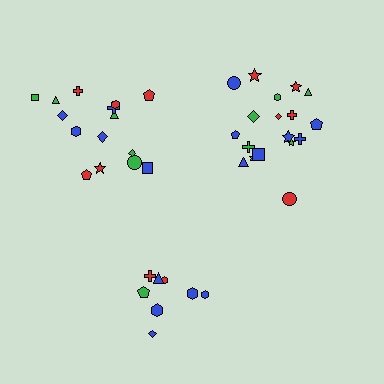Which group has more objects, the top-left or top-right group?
The top-right group.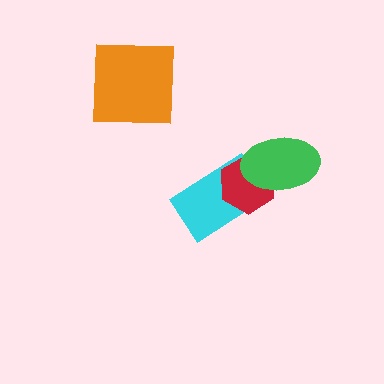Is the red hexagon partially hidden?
Yes, it is partially covered by another shape.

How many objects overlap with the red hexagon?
2 objects overlap with the red hexagon.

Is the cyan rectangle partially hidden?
Yes, it is partially covered by another shape.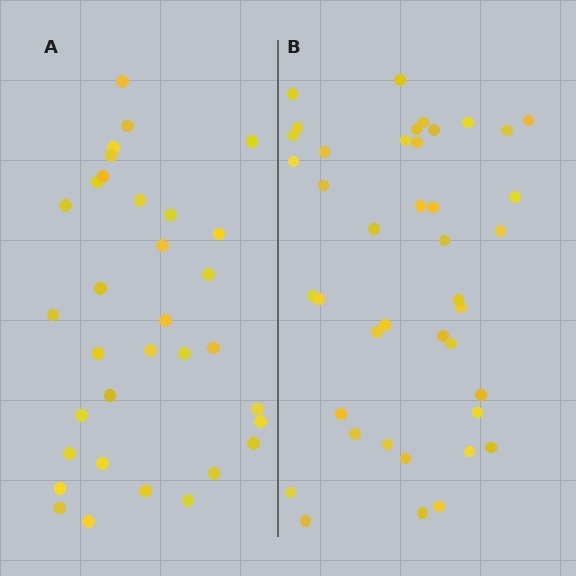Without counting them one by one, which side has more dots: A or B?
Region B (the right region) has more dots.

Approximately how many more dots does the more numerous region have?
Region B has roughly 8 or so more dots than region A.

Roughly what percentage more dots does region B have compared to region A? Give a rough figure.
About 25% more.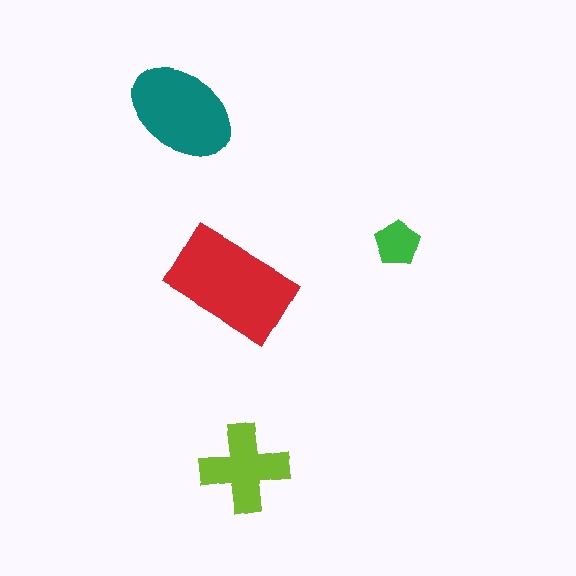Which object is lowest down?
The lime cross is bottommost.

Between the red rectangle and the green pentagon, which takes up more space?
The red rectangle.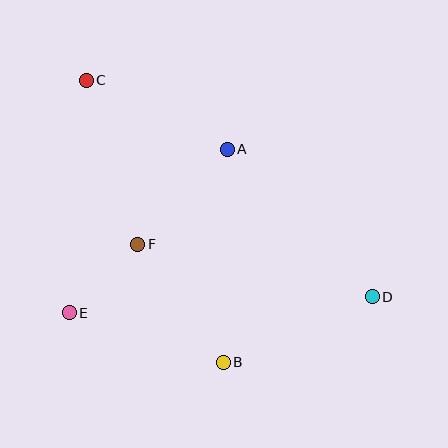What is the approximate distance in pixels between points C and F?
The distance between C and F is approximately 172 pixels.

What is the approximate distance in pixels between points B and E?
The distance between B and E is approximately 162 pixels.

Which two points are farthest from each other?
Points C and D are farthest from each other.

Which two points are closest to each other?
Points E and F are closest to each other.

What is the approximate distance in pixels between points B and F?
The distance between B and F is approximately 146 pixels.